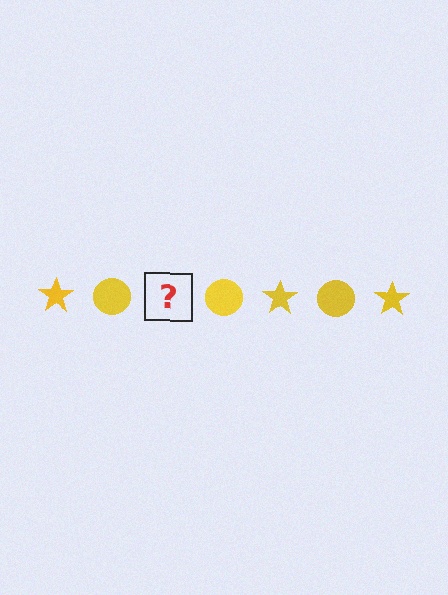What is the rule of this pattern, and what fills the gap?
The rule is that the pattern cycles through star, circle shapes in yellow. The gap should be filled with a yellow star.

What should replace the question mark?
The question mark should be replaced with a yellow star.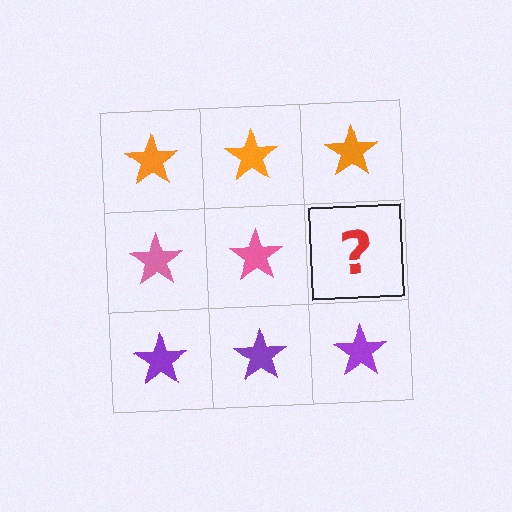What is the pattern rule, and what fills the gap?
The rule is that each row has a consistent color. The gap should be filled with a pink star.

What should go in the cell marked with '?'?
The missing cell should contain a pink star.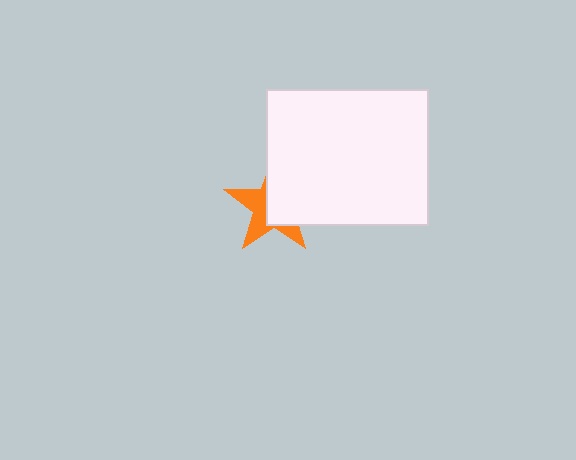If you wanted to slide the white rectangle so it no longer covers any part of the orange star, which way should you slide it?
Slide it toward the upper-right — that is the most direct way to separate the two shapes.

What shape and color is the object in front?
The object in front is a white rectangle.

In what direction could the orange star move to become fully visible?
The orange star could move toward the lower-left. That would shift it out from behind the white rectangle entirely.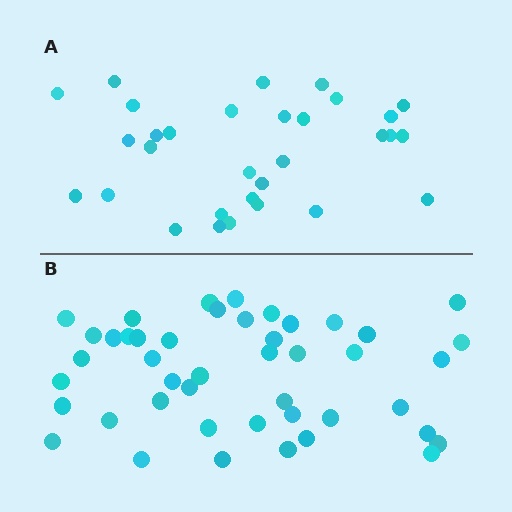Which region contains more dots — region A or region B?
Region B (the bottom region) has more dots.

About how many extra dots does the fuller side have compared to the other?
Region B has approximately 15 more dots than region A.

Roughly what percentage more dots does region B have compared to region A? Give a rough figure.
About 45% more.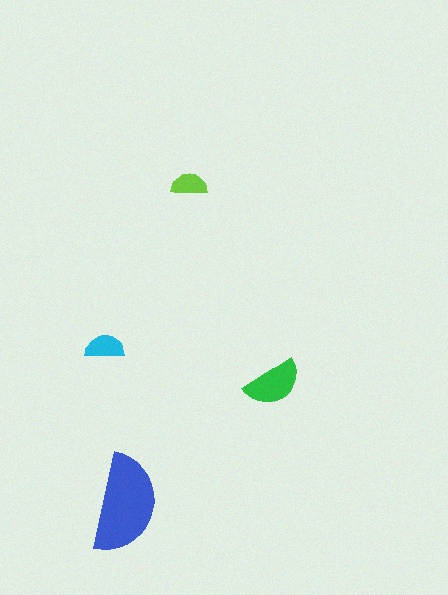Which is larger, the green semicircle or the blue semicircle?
The blue one.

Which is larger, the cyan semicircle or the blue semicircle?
The blue one.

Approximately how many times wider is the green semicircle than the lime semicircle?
About 1.5 times wider.